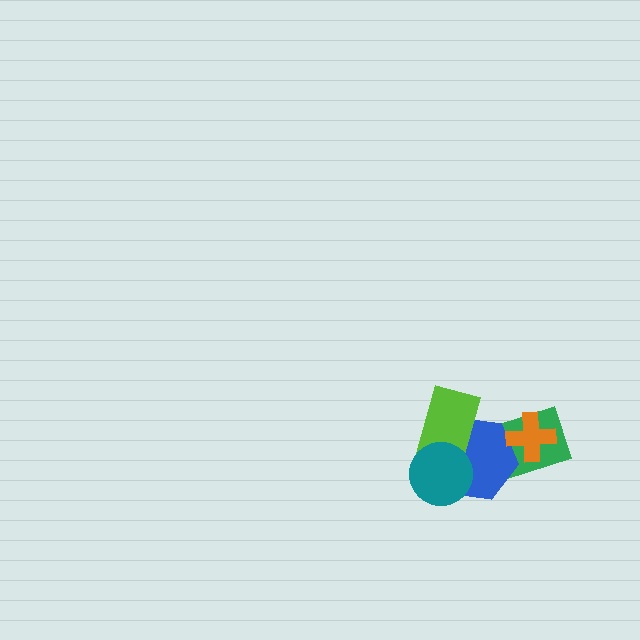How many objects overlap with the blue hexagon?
4 objects overlap with the blue hexagon.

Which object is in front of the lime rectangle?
The teal circle is in front of the lime rectangle.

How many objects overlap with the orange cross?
2 objects overlap with the orange cross.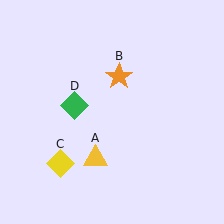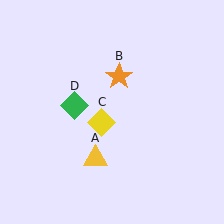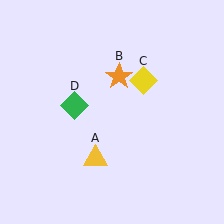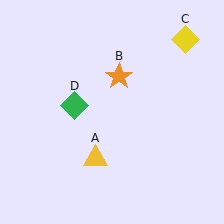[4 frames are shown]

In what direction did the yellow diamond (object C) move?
The yellow diamond (object C) moved up and to the right.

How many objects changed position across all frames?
1 object changed position: yellow diamond (object C).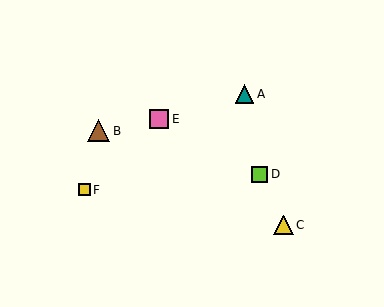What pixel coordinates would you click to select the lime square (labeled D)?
Click at (259, 174) to select the lime square D.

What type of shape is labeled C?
Shape C is a yellow triangle.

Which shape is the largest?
The brown triangle (labeled B) is the largest.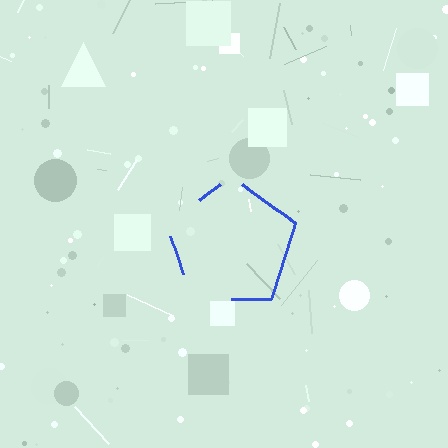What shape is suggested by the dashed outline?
The dashed outline suggests a pentagon.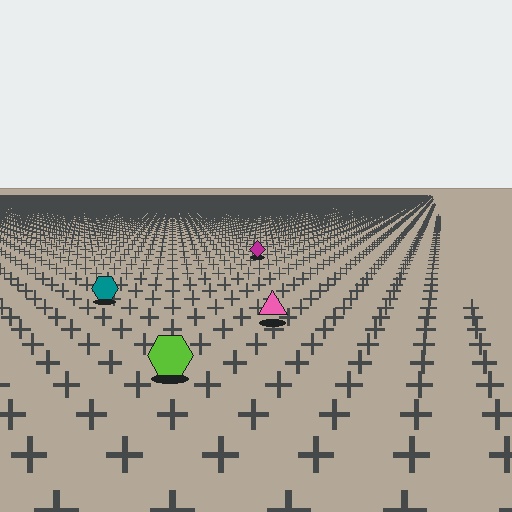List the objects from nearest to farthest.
From nearest to farthest: the lime hexagon, the pink triangle, the teal hexagon, the magenta diamond.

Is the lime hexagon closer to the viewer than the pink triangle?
Yes. The lime hexagon is closer — you can tell from the texture gradient: the ground texture is coarser near it.